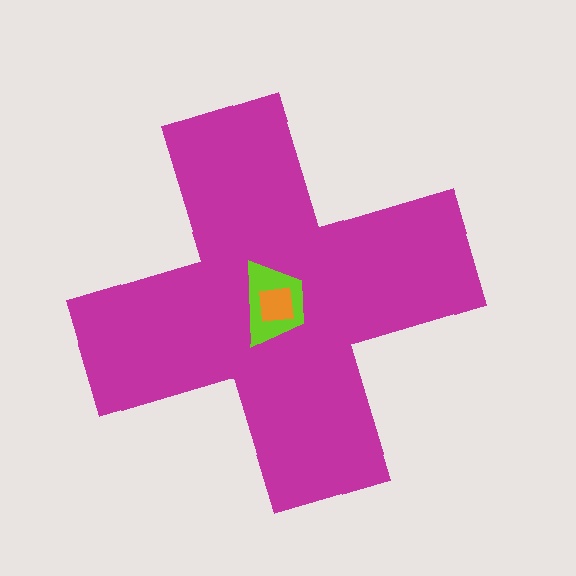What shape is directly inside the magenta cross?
The lime trapezoid.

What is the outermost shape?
The magenta cross.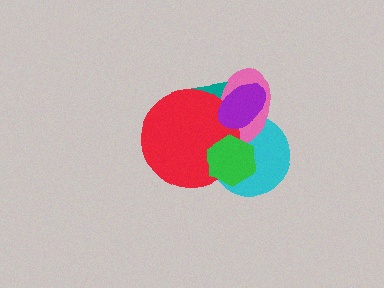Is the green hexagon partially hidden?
No, no other shape covers it.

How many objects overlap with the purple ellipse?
4 objects overlap with the purple ellipse.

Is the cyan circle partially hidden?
Yes, it is partially covered by another shape.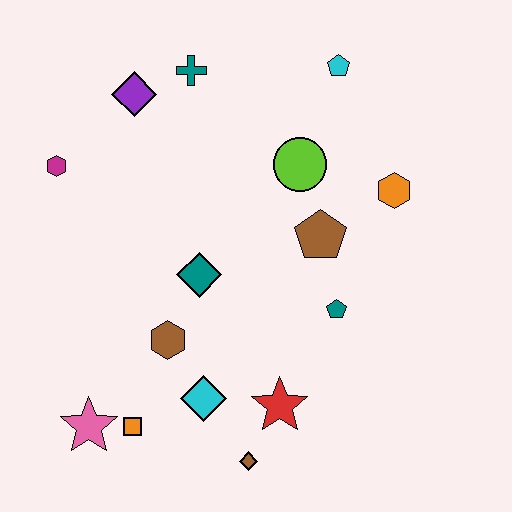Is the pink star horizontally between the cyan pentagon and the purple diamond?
No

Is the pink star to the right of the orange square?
No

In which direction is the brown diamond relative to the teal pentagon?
The brown diamond is below the teal pentagon.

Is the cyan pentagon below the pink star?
No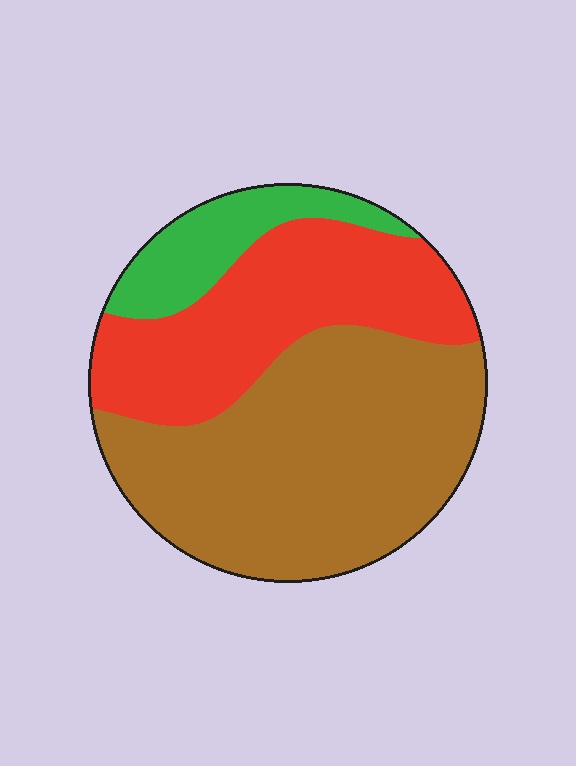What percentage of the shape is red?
Red takes up about one third (1/3) of the shape.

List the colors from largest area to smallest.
From largest to smallest: brown, red, green.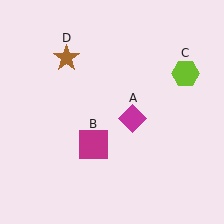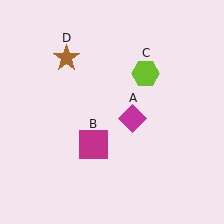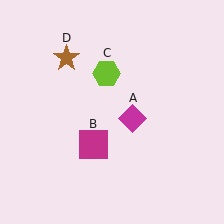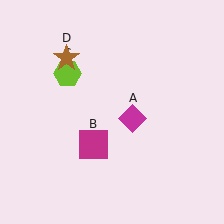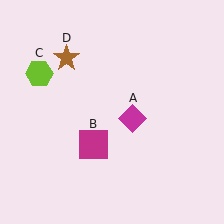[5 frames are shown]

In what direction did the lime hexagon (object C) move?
The lime hexagon (object C) moved left.